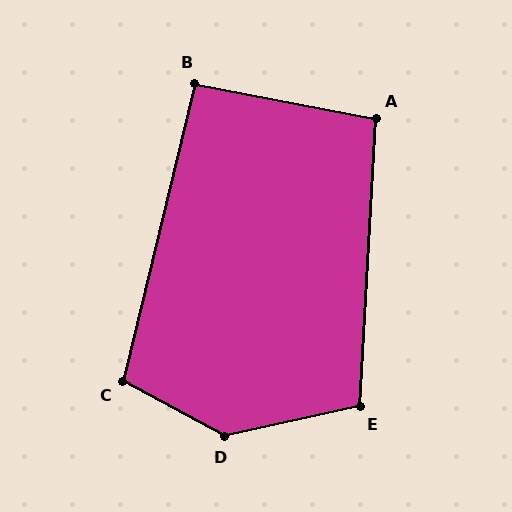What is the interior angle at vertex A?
Approximately 98 degrees (obtuse).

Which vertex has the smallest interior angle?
B, at approximately 93 degrees.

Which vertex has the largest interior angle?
D, at approximately 139 degrees.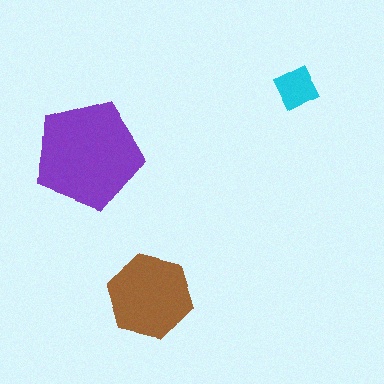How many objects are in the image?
There are 3 objects in the image.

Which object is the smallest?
The cyan diamond.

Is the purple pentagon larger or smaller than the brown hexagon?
Larger.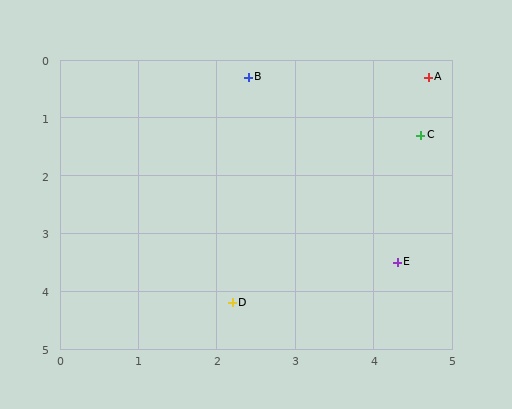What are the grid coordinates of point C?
Point C is at approximately (4.6, 1.3).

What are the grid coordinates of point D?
Point D is at approximately (2.2, 4.2).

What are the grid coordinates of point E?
Point E is at approximately (4.3, 3.5).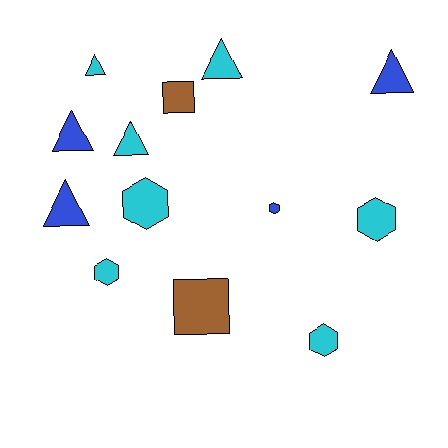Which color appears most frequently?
Cyan, with 7 objects.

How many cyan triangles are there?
There are 3 cyan triangles.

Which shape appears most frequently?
Triangle, with 6 objects.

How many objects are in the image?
There are 13 objects.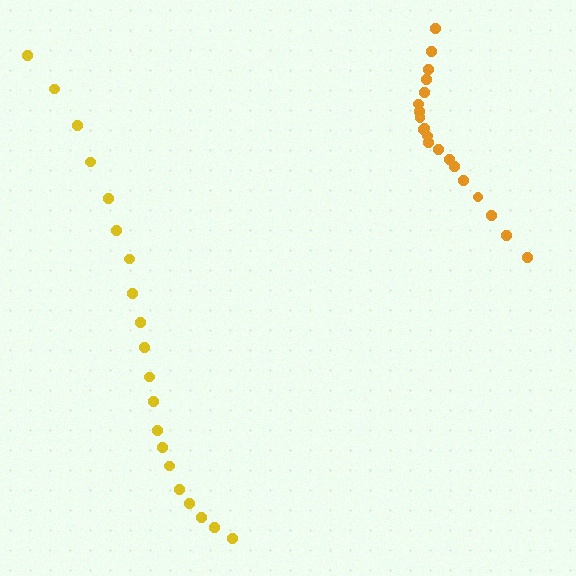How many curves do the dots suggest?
There are 2 distinct paths.